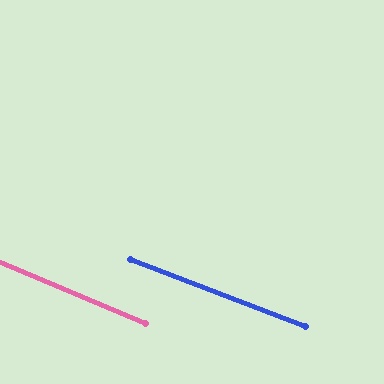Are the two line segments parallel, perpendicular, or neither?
Parallel — their directions differ by only 1.6°.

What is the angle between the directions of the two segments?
Approximately 2 degrees.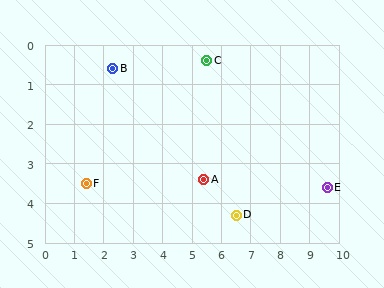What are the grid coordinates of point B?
Point B is at approximately (2.3, 0.6).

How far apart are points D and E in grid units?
Points D and E are about 3.2 grid units apart.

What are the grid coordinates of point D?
Point D is at approximately (6.5, 4.3).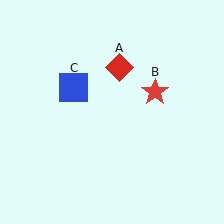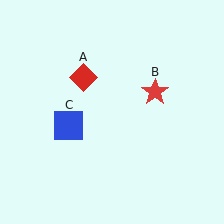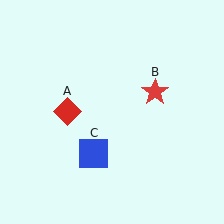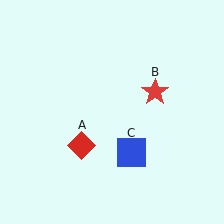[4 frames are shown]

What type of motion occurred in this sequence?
The red diamond (object A), blue square (object C) rotated counterclockwise around the center of the scene.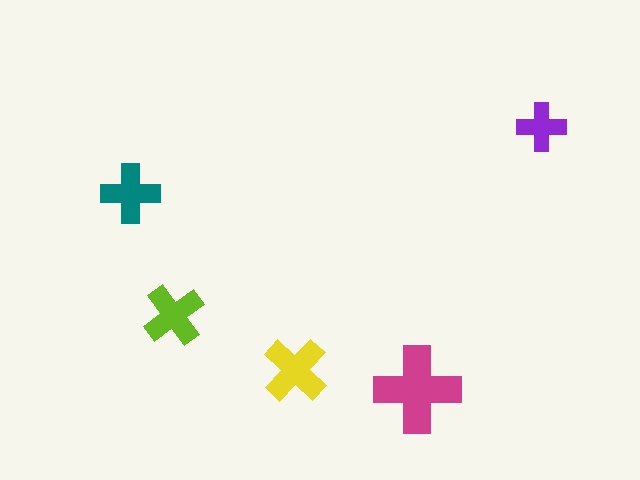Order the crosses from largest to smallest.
the magenta one, the yellow one, the lime one, the teal one, the purple one.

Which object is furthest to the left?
The teal cross is leftmost.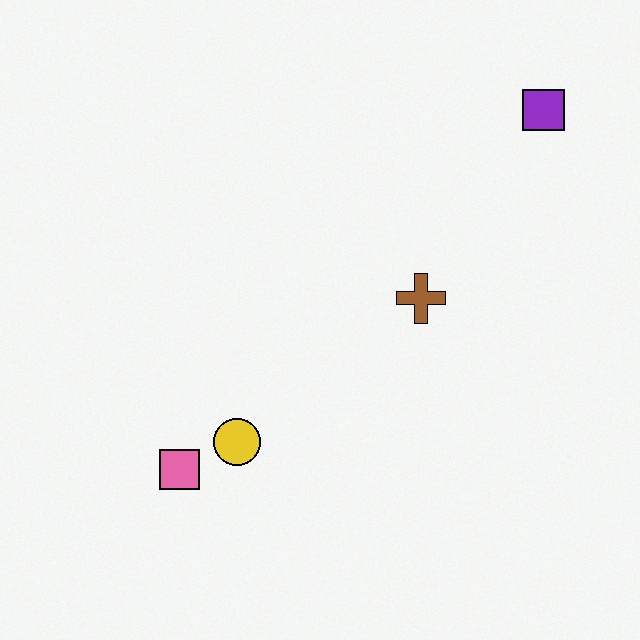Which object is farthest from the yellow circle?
The purple square is farthest from the yellow circle.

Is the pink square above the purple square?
No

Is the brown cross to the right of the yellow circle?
Yes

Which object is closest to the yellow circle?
The pink square is closest to the yellow circle.